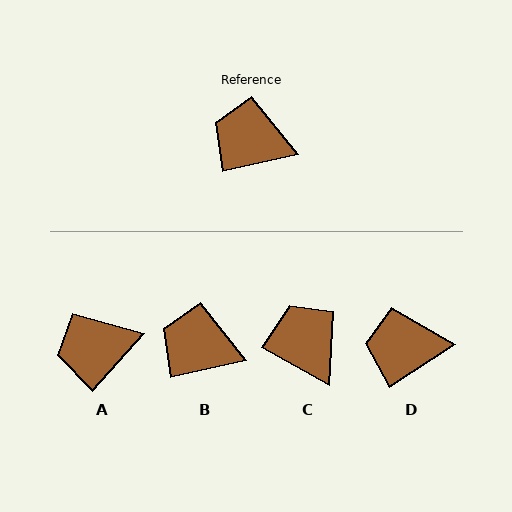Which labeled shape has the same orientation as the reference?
B.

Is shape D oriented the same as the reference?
No, it is off by about 21 degrees.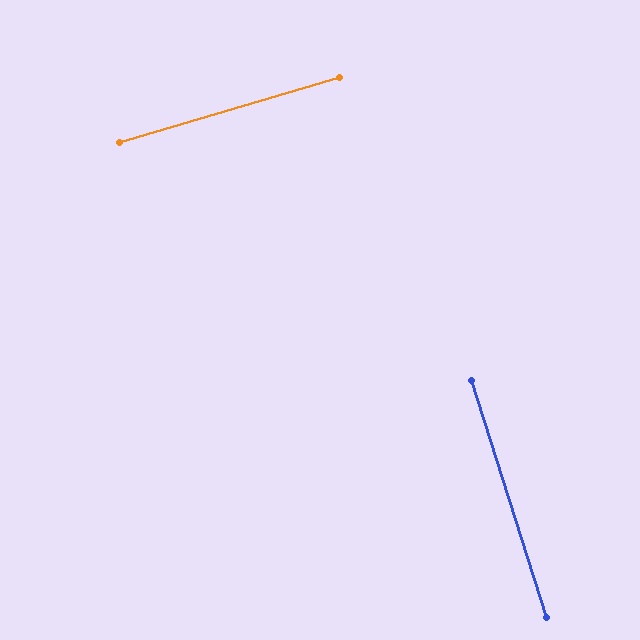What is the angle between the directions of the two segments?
Approximately 89 degrees.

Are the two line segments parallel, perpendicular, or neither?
Perpendicular — they meet at approximately 89°.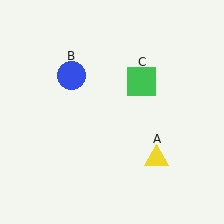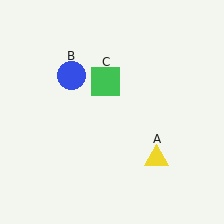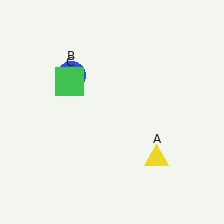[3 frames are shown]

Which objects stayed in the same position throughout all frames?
Yellow triangle (object A) and blue circle (object B) remained stationary.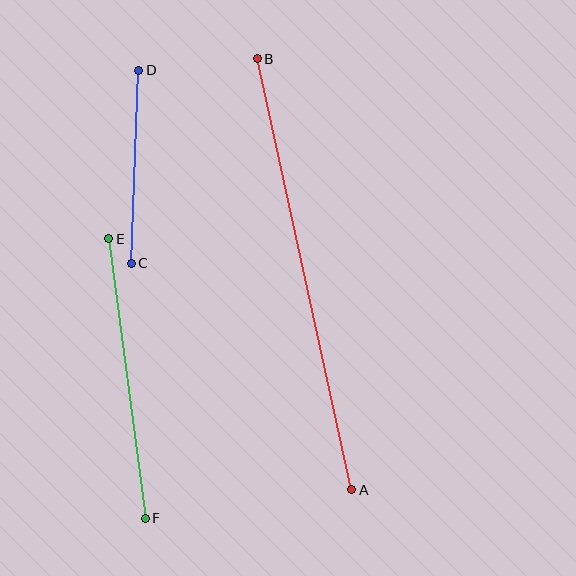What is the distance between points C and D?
The distance is approximately 193 pixels.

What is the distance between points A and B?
The distance is approximately 441 pixels.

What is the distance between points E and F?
The distance is approximately 282 pixels.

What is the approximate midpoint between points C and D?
The midpoint is at approximately (135, 167) pixels.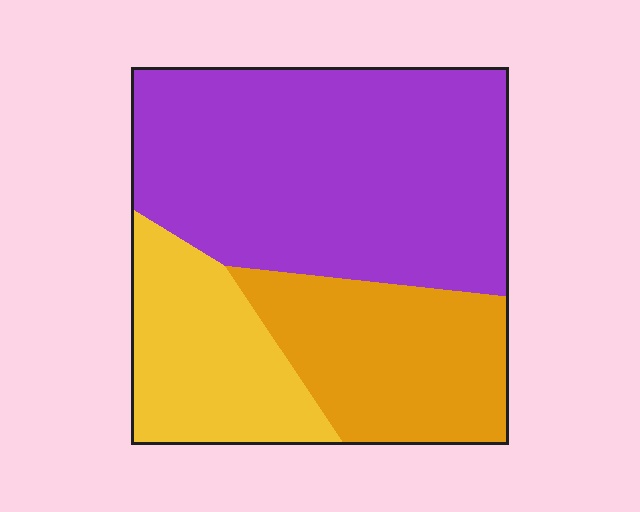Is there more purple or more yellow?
Purple.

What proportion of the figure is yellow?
Yellow covers 21% of the figure.